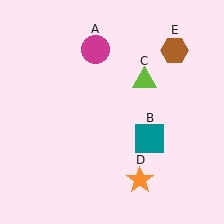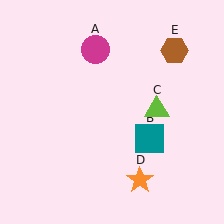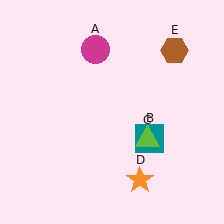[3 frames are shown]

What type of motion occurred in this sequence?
The lime triangle (object C) rotated clockwise around the center of the scene.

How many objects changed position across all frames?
1 object changed position: lime triangle (object C).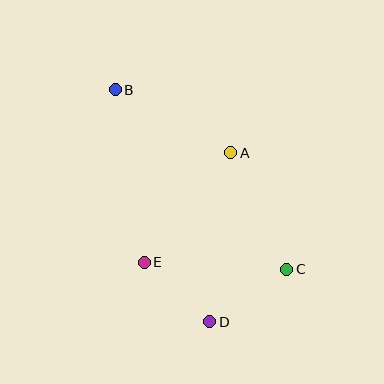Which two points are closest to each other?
Points D and E are closest to each other.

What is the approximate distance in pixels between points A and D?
The distance between A and D is approximately 170 pixels.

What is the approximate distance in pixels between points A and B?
The distance between A and B is approximately 132 pixels.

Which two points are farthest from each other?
Points B and D are farthest from each other.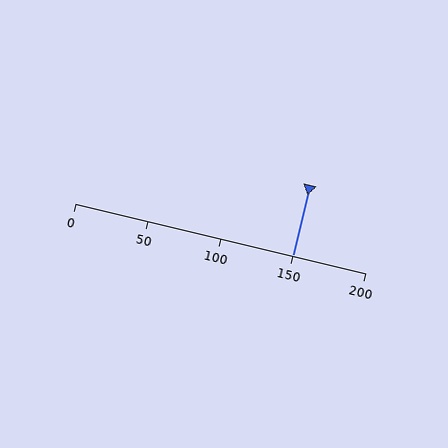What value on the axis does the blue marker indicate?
The marker indicates approximately 150.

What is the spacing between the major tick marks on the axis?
The major ticks are spaced 50 apart.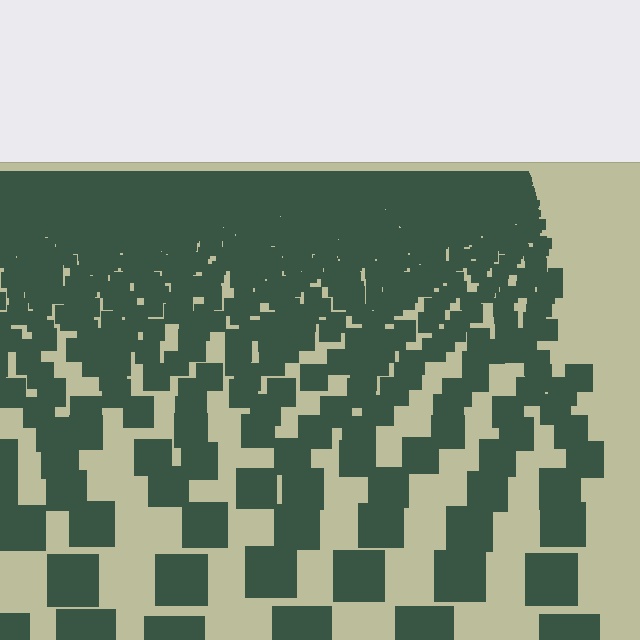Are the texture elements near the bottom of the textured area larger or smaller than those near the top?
Larger. Near the bottom, elements are closer to the viewer and appear at a bigger on-screen size.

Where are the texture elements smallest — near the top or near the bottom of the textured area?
Near the top.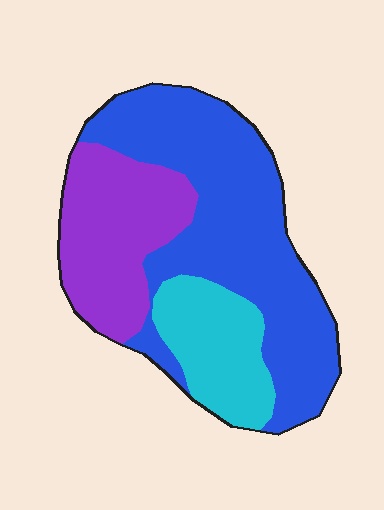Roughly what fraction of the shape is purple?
Purple covers about 25% of the shape.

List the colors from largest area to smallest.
From largest to smallest: blue, purple, cyan.